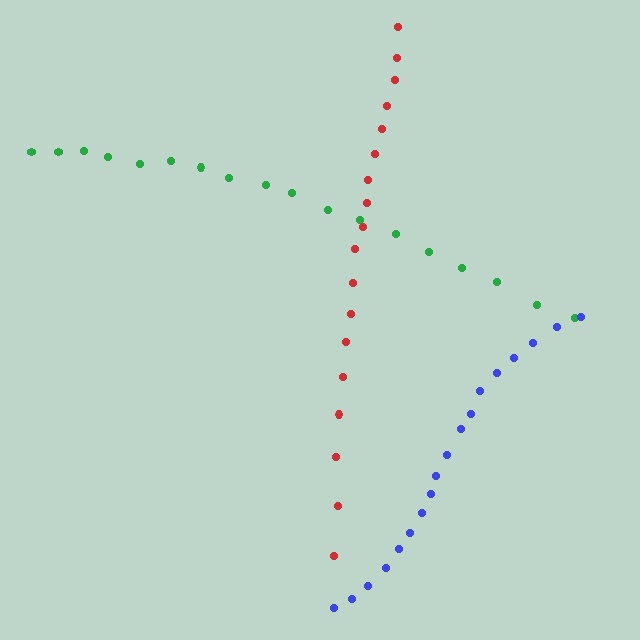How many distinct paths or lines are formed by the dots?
There are 3 distinct paths.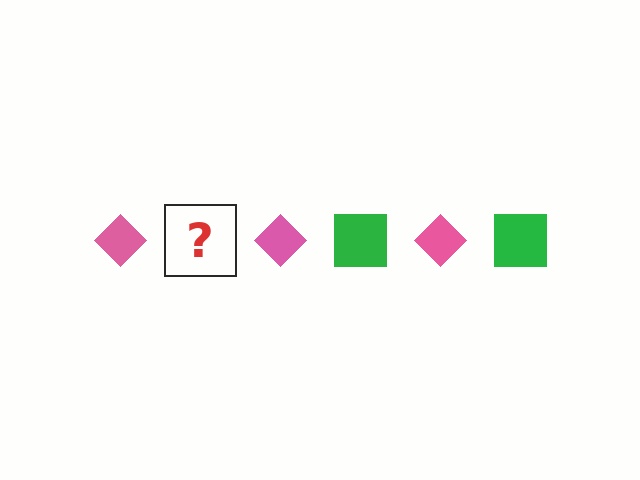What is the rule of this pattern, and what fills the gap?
The rule is that the pattern alternates between pink diamond and green square. The gap should be filled with a green square.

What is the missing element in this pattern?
The missing element is a green square.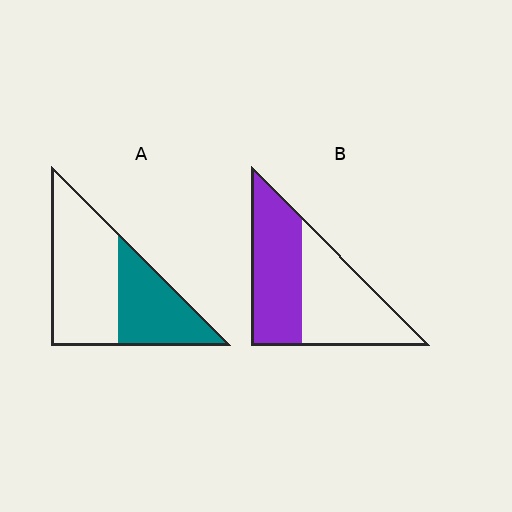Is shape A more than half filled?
No.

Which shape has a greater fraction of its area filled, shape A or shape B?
Shape B.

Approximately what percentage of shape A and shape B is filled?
A is approximately 40% and B is approximately 50%.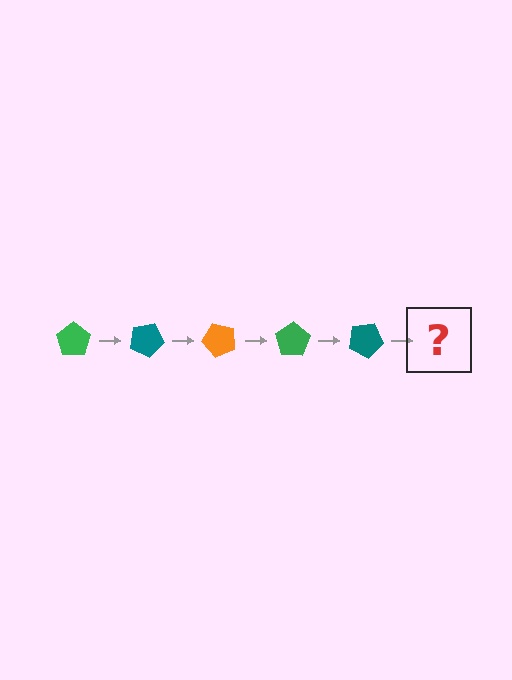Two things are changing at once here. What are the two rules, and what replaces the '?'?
The two rules are that it rotates 25 degrees each step and the color cycles through green, teal, and orange. The '?' should be an orange pentagon, rotated 125 degrees from the start.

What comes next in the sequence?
The next element should be an orange pentagon, rotated 125 degrees from the start.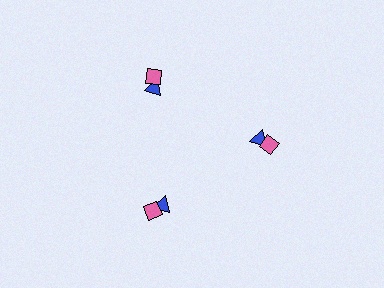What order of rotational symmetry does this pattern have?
This pattern has 3-fold rotational symmetry.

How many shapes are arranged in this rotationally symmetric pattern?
There are 6 shapes, arranged in 3 groups of 2.